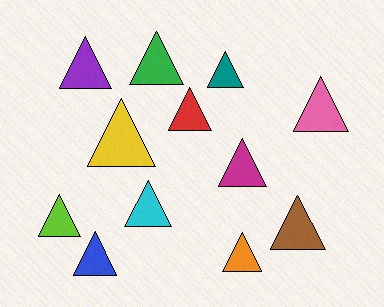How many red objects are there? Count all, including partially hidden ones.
There is 1 red object.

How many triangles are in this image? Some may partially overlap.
There are 12 triangles.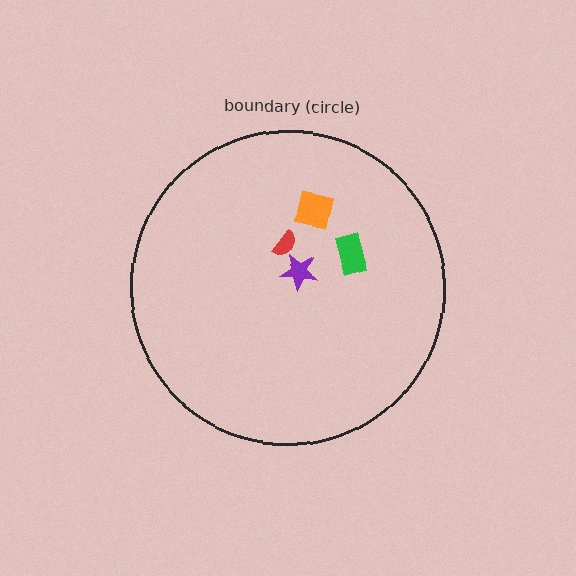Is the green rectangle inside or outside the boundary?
Inside.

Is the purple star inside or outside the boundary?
Inside.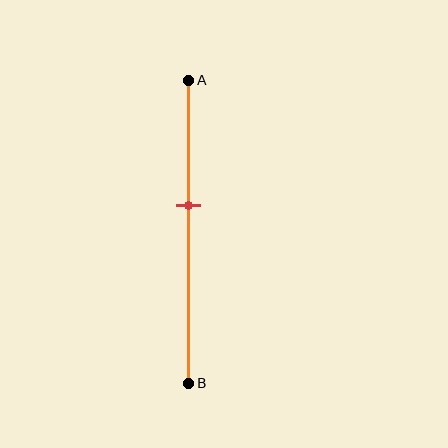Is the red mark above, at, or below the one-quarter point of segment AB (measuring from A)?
The red mark is below the one-quarter point of segment AB.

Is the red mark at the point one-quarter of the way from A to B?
No, the mark is at about 40% from A, not at the 25% one-quarter point.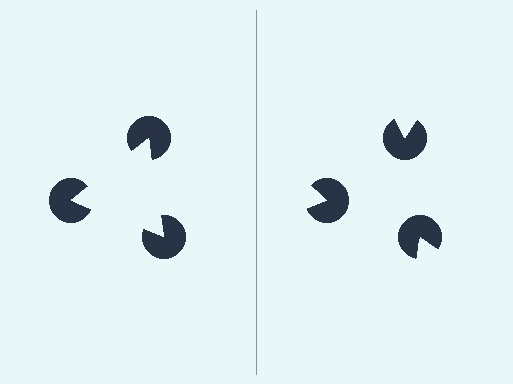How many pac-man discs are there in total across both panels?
6 — 3 on each side.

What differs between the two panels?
The pac-man discs are positioned identically on both sides; only the wedge orientations differ. On the left they align to a triangle; on the right they are misaligned.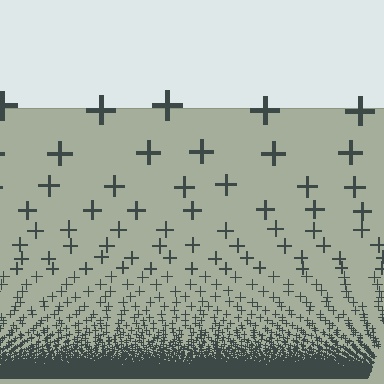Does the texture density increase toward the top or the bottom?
Density increases toward the bottom.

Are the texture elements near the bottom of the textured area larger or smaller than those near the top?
Smaller. The gradient is inverted — elements near the bottom are smaller and denser.